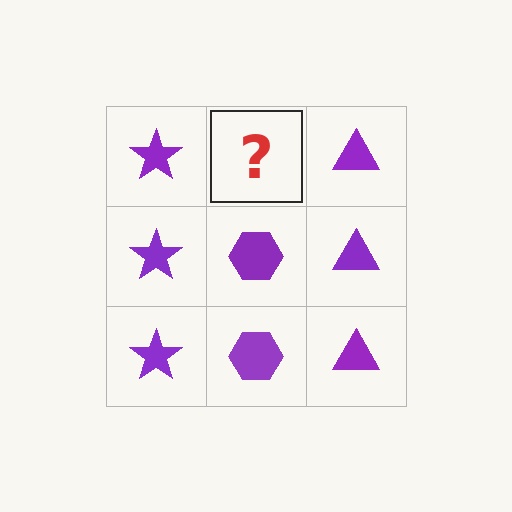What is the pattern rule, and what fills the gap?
The rule is that each column has a consistent shape. The gap should be filled with a purple hexagon.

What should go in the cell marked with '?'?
The missing cell should contain a purple hexagon.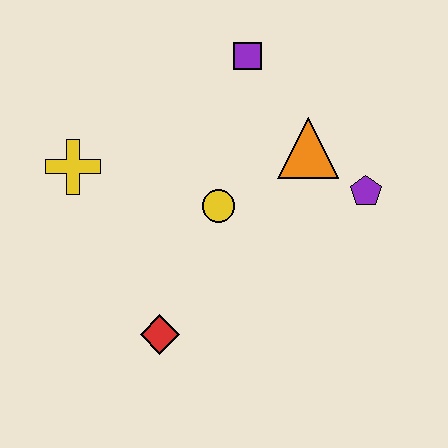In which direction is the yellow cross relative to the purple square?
The yellow cross is to the left of the purple square.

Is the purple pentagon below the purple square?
Yes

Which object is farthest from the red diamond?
The purple square is farthest from the red diamond.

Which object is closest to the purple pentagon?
The orange triangle is closest to the purple pentagon.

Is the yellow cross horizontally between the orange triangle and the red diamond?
No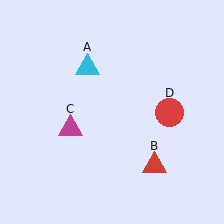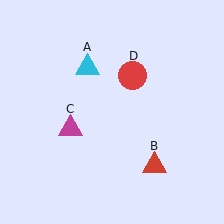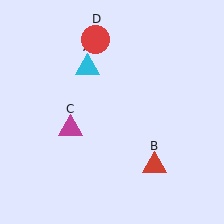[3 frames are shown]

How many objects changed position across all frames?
1 object changed position: red circle (object D).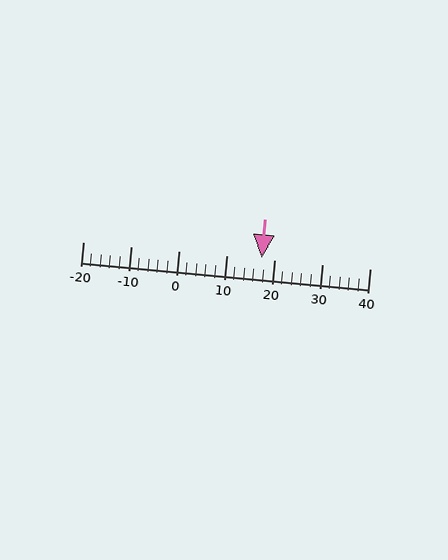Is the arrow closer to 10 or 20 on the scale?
The arrow is closer to 20.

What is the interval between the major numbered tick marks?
The major tick marks are spaced 10 units apart.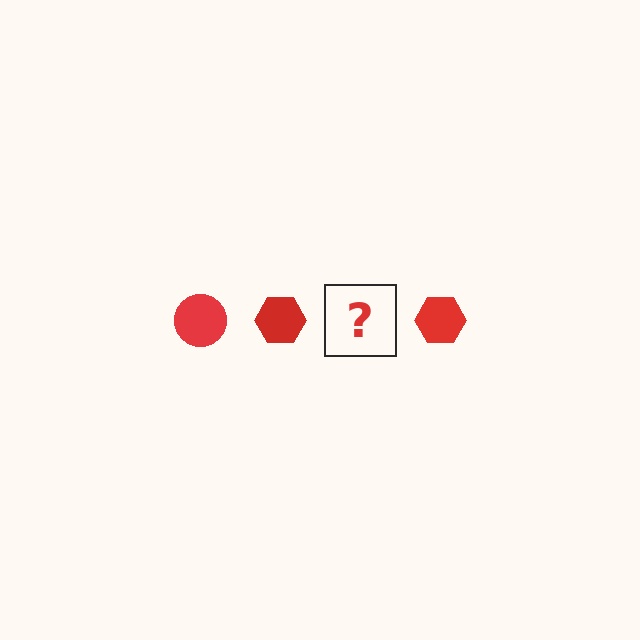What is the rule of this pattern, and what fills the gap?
The rule is that the pattern cycles through circle, hexagon shapes in red. The gap should be filled with a red circle.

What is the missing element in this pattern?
The missing element is a red circle.